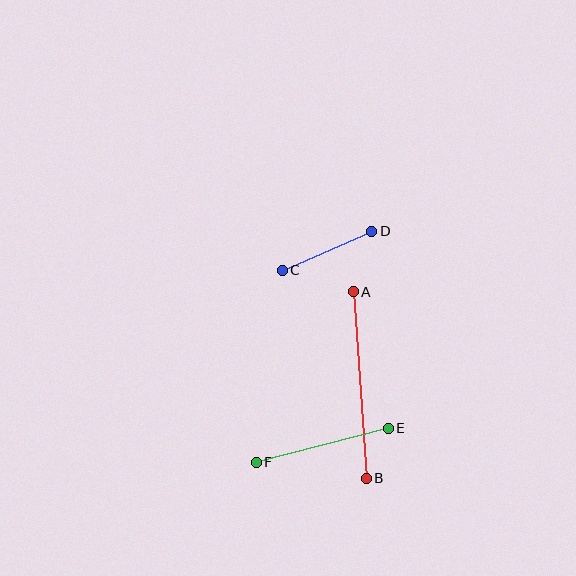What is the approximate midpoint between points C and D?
The midpoint is at approximately (327, 251) pixels.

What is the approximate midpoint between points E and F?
The midpoint is at approximately (322, 445) pixels.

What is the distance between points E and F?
The distance is approximately 136 pixels.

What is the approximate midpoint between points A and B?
The midpoint is at approximately (360, 385) pixels.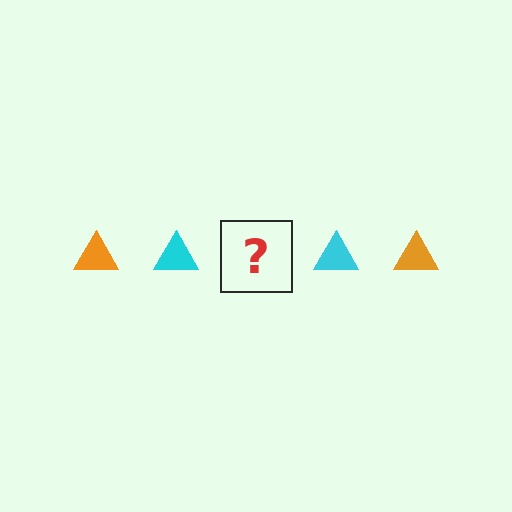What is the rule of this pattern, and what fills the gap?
The rule is that the pattern cycles through orange, cyan triangles. The gap should be filled with an orange triangle.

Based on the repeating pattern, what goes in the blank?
The blank should be an orange triangle.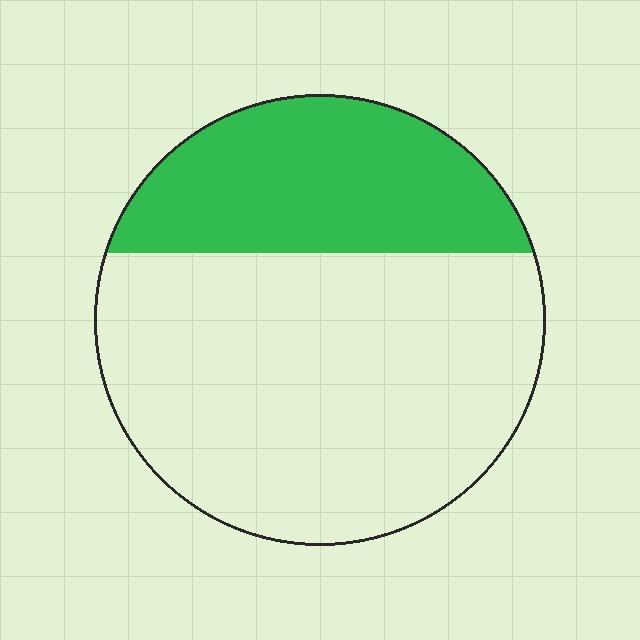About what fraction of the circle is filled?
About one third (1/3).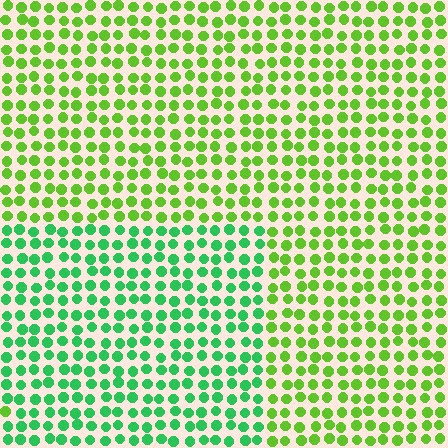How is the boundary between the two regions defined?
The boundary is defined purely by a slight shift in hue (about 39 degrees). Spacing, size, and orientation are identical on both sides.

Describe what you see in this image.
The image is filled with small lime elements in a uniform arrangement. A rectangle-shaped region is visible where the elements are tinted to a slightly different hue, forming a subtle color boundary.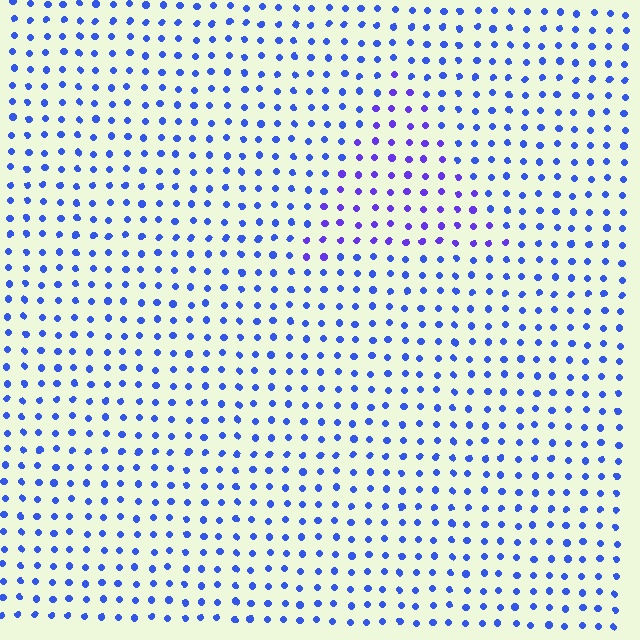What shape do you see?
I see a triangle.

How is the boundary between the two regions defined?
The boundary is defined purely by a slight shift in hue (about 28 degrees). Spacing, size, and orientation are identical on both sides.